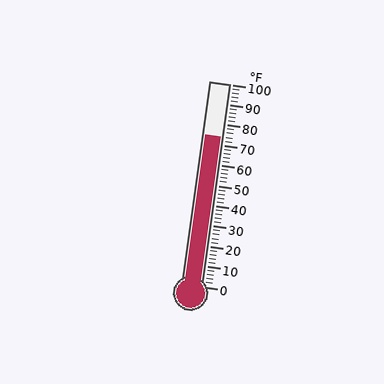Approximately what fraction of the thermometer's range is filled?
The thermometer is filled to approximately 75% of its range.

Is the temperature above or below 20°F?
The temperature is above 20°F.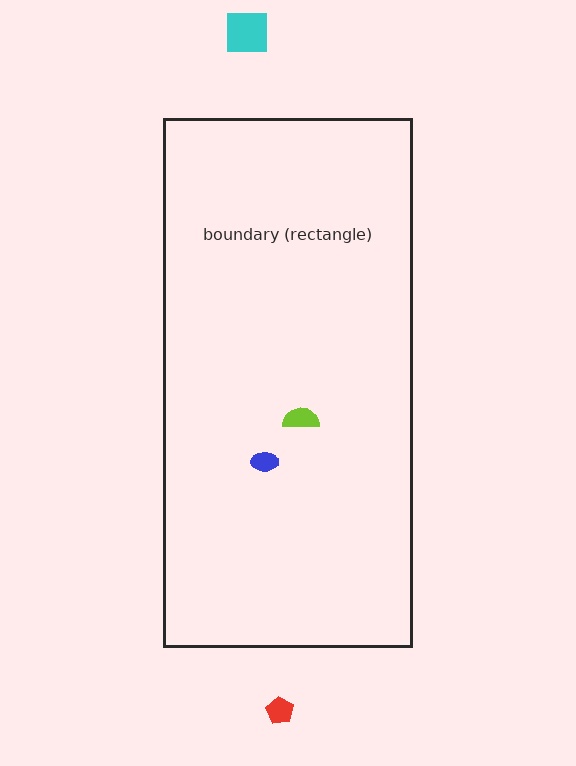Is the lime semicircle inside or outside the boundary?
Inside.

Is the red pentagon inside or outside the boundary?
Outside.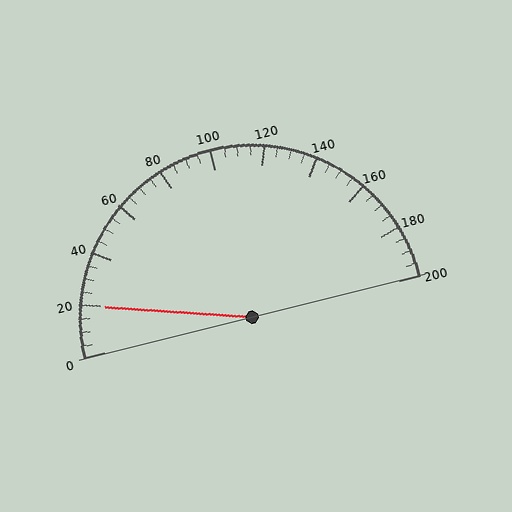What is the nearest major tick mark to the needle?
The nearest major tick mark is 20.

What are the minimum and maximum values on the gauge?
The gauge ranges from 0 to 200.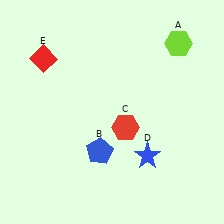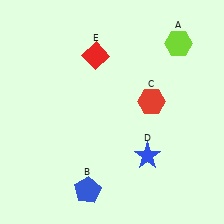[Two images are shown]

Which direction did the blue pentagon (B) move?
The blue pentagon (B) moved down.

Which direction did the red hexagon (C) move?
The red hexagon (C) moved right.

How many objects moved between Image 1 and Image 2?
3 objects moved between the two images.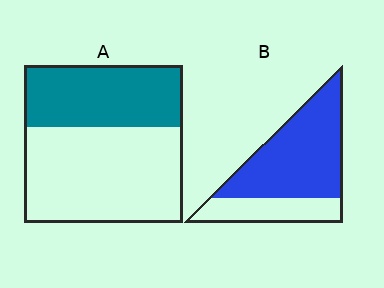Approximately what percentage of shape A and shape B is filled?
A is approximately 40% and B is approximately 70%.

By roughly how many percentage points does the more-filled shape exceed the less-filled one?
By roughly 30 percentage points (B over A).